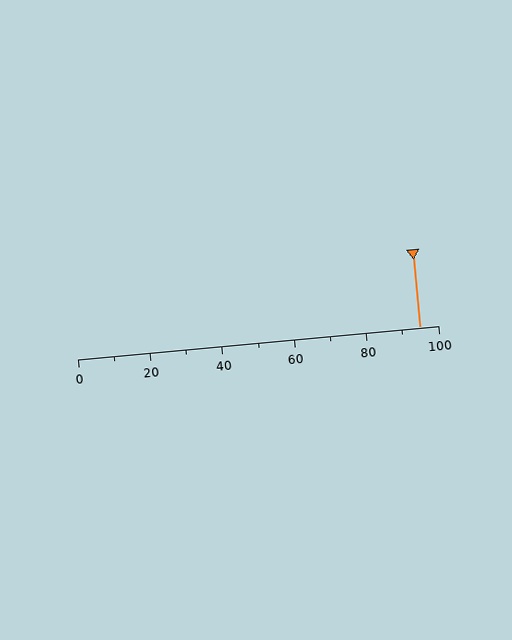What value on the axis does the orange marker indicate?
The marker indicates approximately 95.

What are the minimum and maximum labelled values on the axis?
The axis runs from 0 to 100.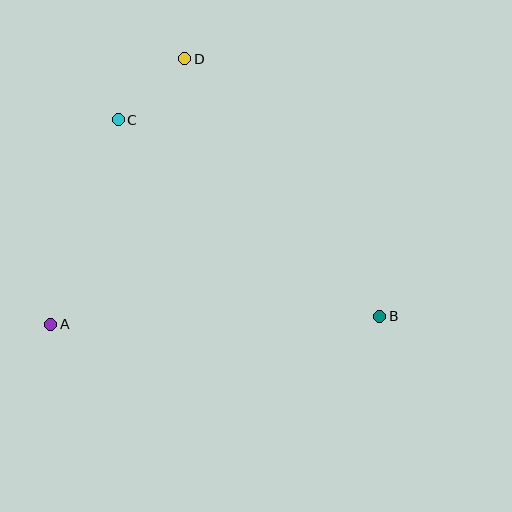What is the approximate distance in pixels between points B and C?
The distance between B and C is approximately 327 pixels.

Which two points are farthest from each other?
Points A and B are farthest from each other.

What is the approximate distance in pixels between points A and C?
The distance between A and C is approximately 215 pixels.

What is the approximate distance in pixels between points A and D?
The distance between A and D is approximately 297 pixels.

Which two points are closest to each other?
Points C and D are closest to each other.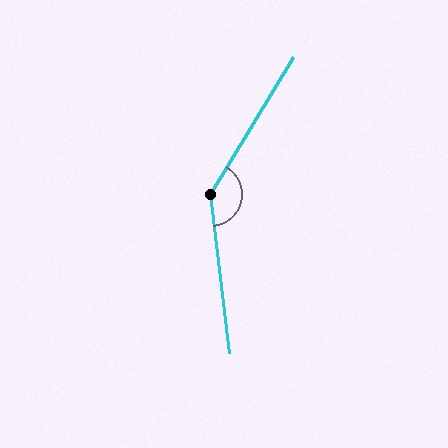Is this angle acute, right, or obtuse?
It is obtuse.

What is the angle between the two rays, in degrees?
Approximately 142 degrees.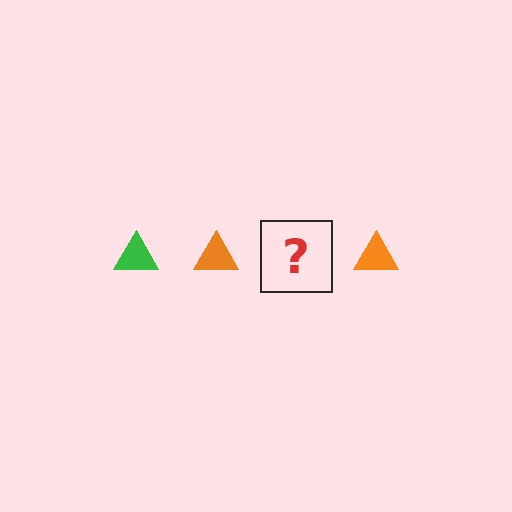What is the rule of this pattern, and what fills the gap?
The rule is that the pattern cycles through green, orange triangles. The gap should be filled with a green triangle.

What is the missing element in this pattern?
The missing element is a green triangle.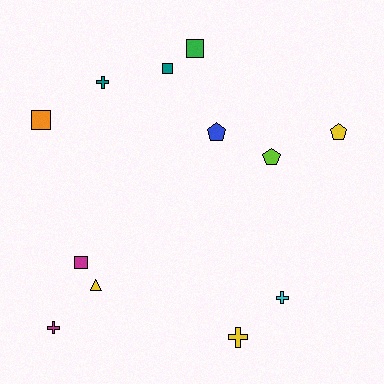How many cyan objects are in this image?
There is 1 cyan object.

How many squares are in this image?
There are 4 squares.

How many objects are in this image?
There are 12 objects.